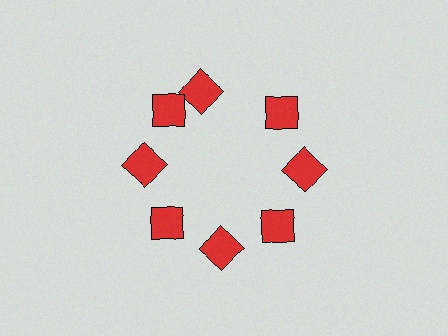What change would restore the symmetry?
The symmetry would be restored by rotating it back into even spacing with its neighbors so that all 8 diamonds sit at equal angles and equal distance from the center.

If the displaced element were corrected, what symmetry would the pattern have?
It would have 8-fold rotational symmetry — the pattern would map onto itself every 45 degrees.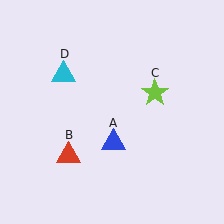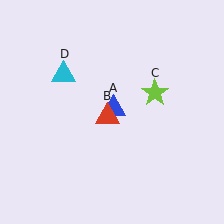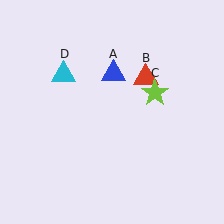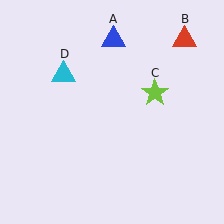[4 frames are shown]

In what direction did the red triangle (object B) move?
The red triangle (object B) moved up and to the right.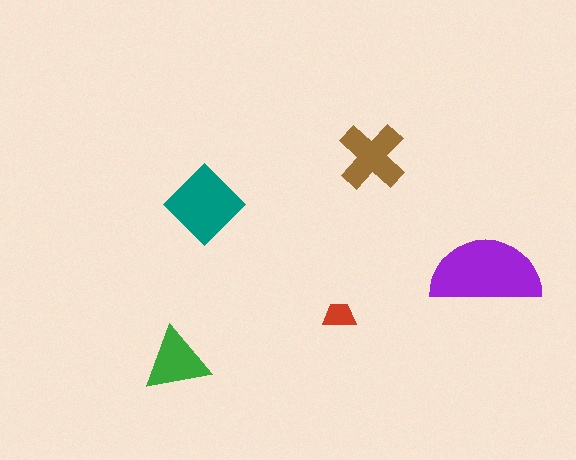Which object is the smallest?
The red trapezoid.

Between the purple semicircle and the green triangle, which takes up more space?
The purple semicircle.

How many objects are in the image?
There are 5 objects in the image.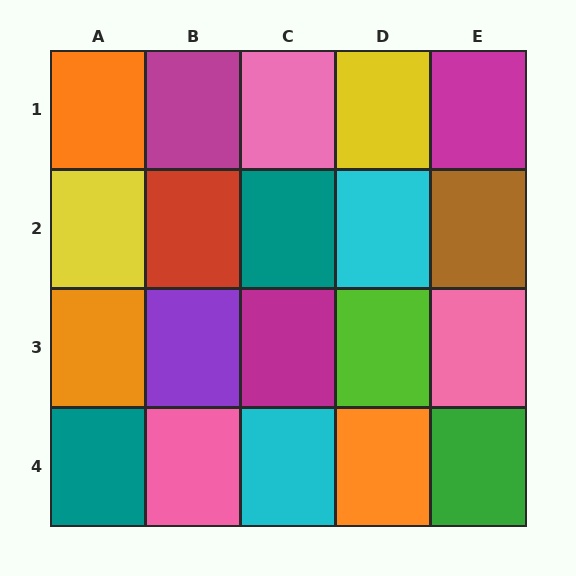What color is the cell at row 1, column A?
Orange.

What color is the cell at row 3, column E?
Pink.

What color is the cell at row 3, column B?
Purple.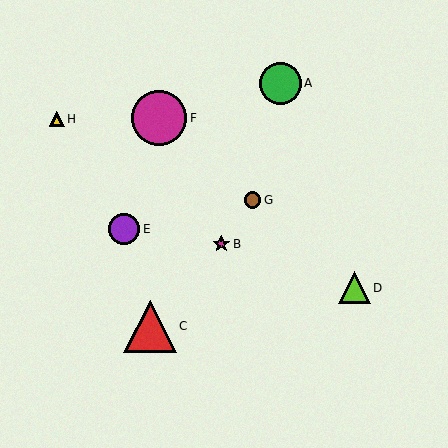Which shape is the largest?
The magenta circle (labeled F) is the largest.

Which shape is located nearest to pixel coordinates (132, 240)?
The purple circle (labeled E) at (124, 229) is nearest to that location.